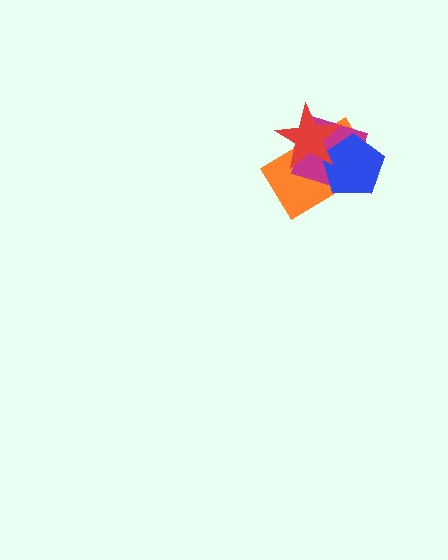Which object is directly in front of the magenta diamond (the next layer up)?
The blue pentagon is directly in front of the magenta diamond.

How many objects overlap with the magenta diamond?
3 objects overlap with the magenta diamond.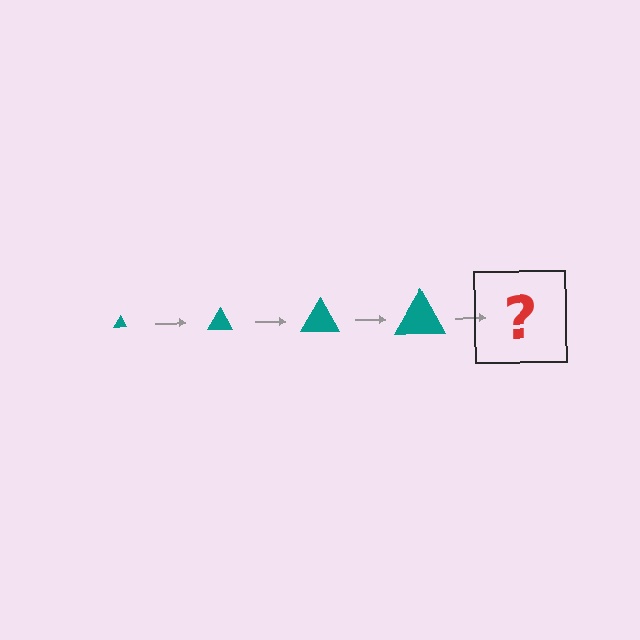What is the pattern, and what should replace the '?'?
The pattern is that the triangle gets progressively larger each step. The '?' should be a teal triangle, larger than the previous one.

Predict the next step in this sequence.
The next step is a teal triangle, larger than the previous one.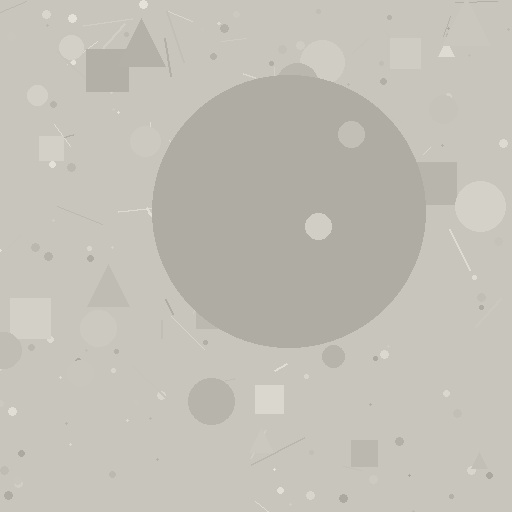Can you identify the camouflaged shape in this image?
The camouflaged shape is a circle.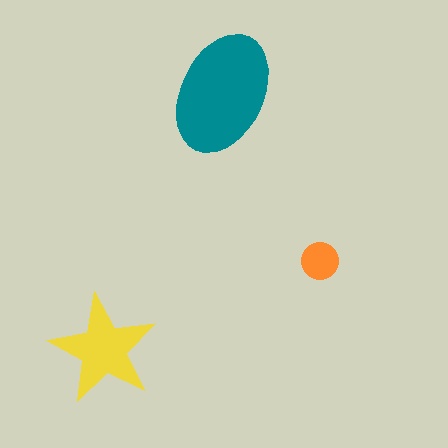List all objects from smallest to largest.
The orange circle, the yellow star, the teal ellipse.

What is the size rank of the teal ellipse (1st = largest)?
1st.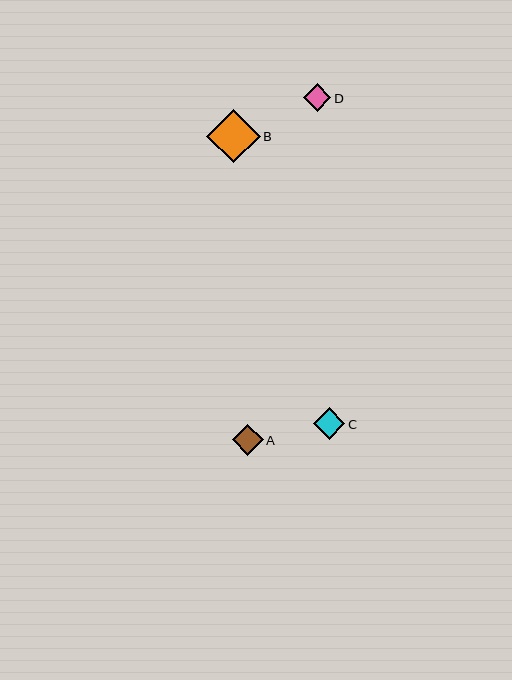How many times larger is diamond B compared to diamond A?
Diamond B is approximately 1.7 times the size of diamond A.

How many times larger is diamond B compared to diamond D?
Diamond B is approximately 2.0 times the size of diamond D.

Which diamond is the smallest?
Diamond D is the smallest with a size of approximately 27 pixels.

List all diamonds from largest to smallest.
From largest to smallest: B, C, A, D.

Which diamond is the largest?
Diamond B is the largest with a size of approximately 53 pixels.